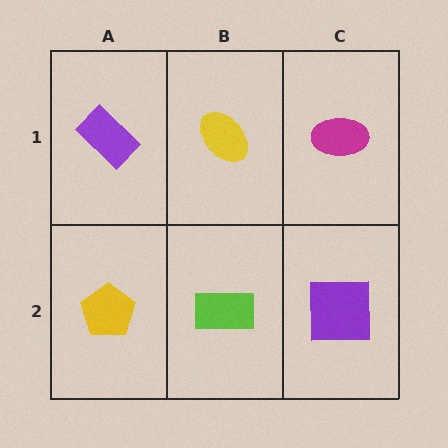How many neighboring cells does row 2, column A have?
2.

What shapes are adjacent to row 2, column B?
A yellow ellipse (row 1, column B), a yellow pentagon (row 2, column A), a purple square (row 2, column C).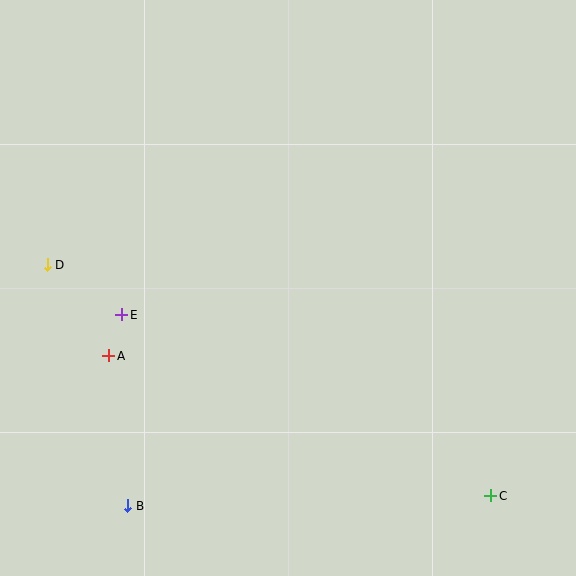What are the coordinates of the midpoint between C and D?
The midpoint between C and D is at (269, 380).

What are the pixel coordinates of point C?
Point C is at (491, 496).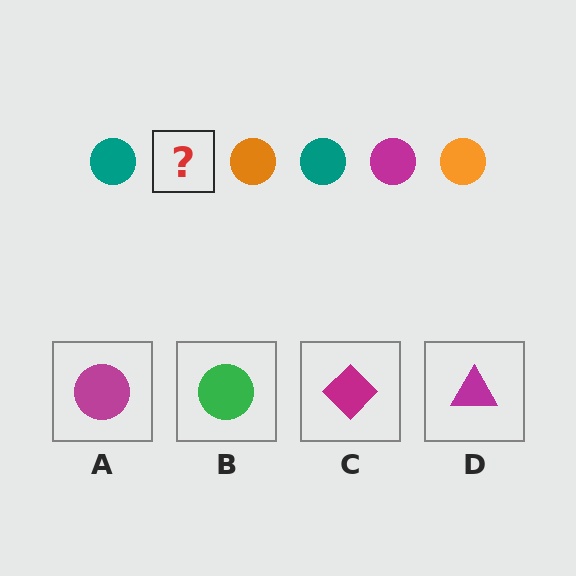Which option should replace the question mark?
Option A.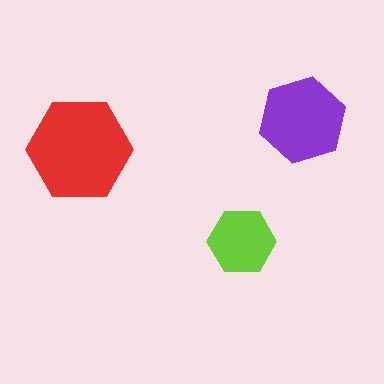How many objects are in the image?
There are 3 objects in the image.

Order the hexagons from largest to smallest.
the red one, the purple one, the lime one.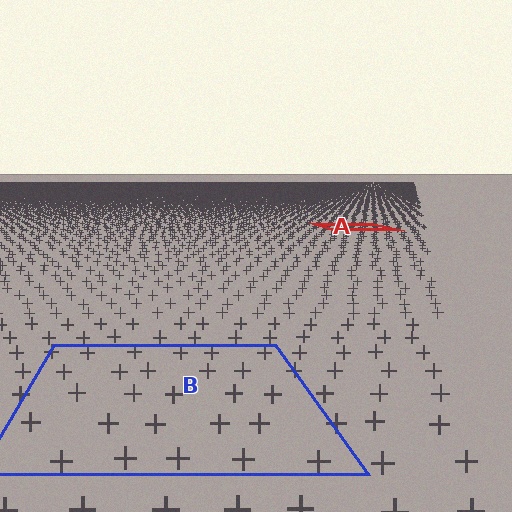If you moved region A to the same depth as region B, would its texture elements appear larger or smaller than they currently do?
They would appear larger. At a closer depth, the same texture elements are projected at a bigger on-screen size.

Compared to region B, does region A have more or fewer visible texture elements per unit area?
Region A has more texture elements per unit area — they are packed more densely because it is farther away.